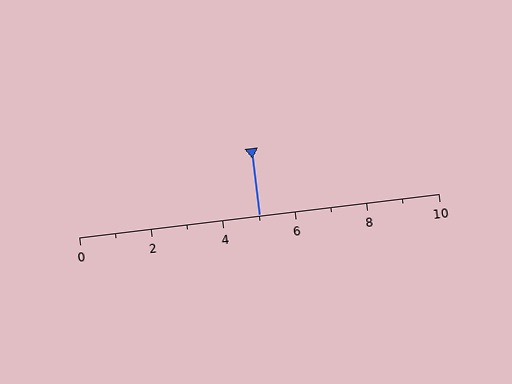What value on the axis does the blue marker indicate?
The marker indicates approximately 5.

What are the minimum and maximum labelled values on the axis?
The axis runs from 0 to 10.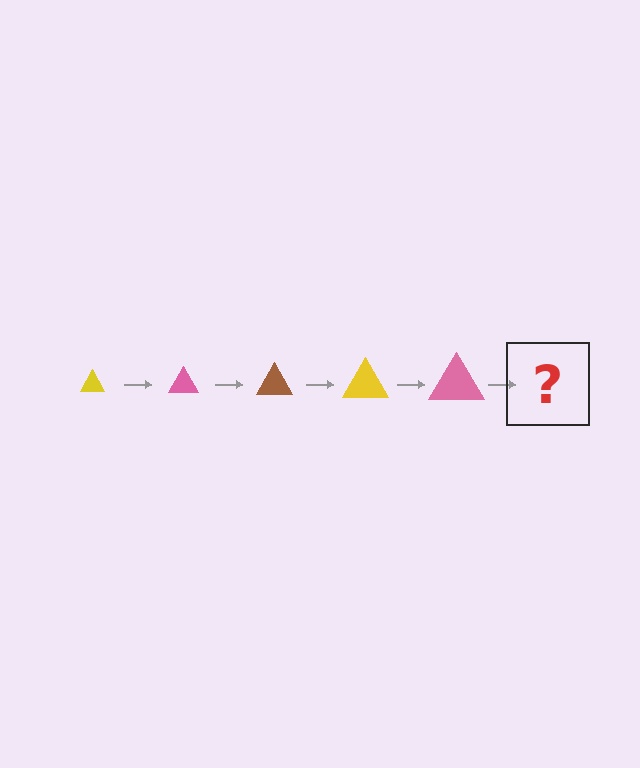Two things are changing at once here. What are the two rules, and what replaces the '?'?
The two rules are that the triangle grows larger each step and the color cycles through yellow, pink, and brown. The '?' should be a brown triangle, larger than the previous one.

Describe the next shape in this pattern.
It should be a brown triangle, larger than the previous one.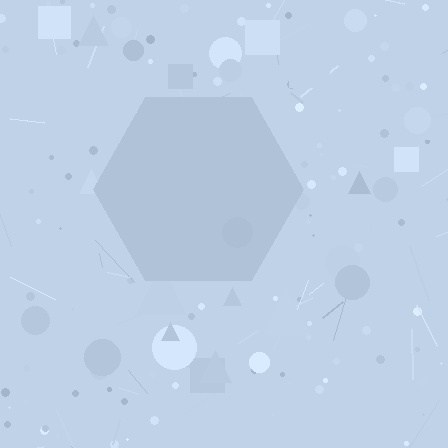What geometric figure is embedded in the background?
A hexagon is embedded in the background.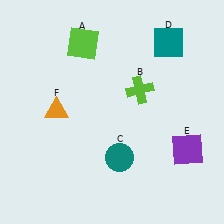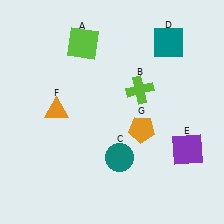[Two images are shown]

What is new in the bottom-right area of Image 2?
An orange pentagon (G) was added in the bottom-right area of Image 2.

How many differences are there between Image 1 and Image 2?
There is 1 difference between the two images.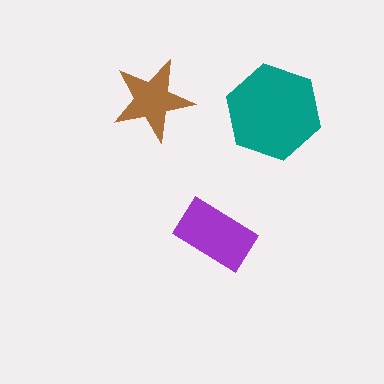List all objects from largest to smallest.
The teal hexagon, the purple rectangle, the brown star.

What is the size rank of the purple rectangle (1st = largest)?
2nd.